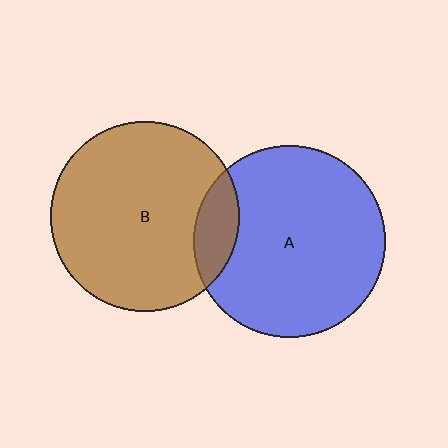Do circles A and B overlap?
Yes.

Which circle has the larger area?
Circle A (blue).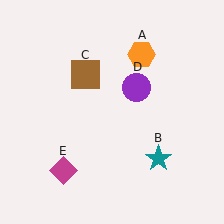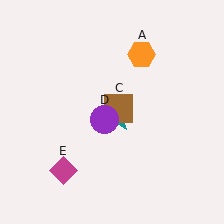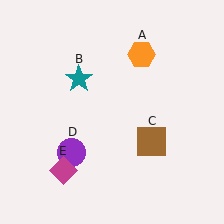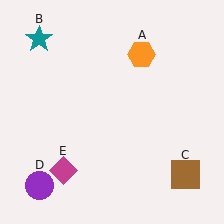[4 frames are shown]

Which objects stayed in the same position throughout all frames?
Orange hexagon (object A) and magenta diamond (object E) remained stationary.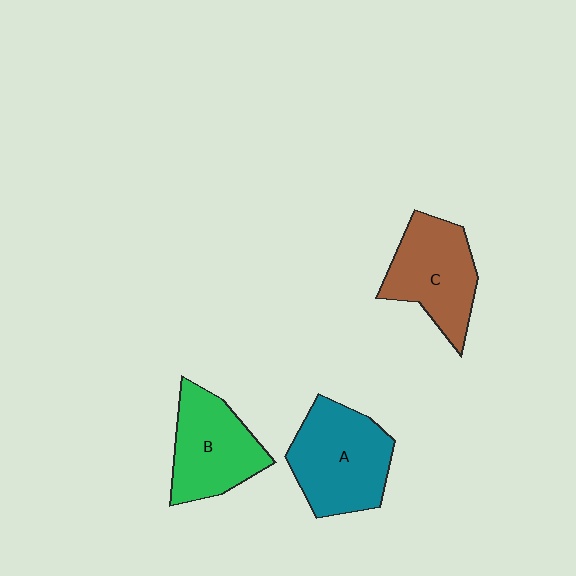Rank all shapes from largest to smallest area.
From largest to smallest: A (teal), C (brown), B (green).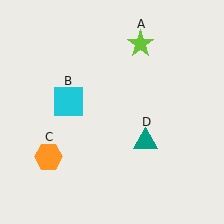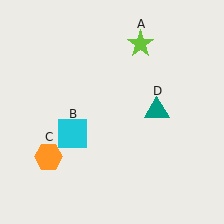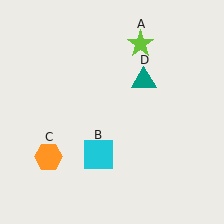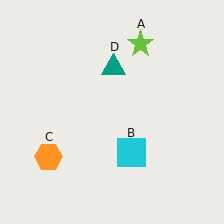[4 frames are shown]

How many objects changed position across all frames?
2 objects changed position: cyan square (object B), teal triangle (object D).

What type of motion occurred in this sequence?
The cyan square (object B), teal triangle (object D) rotated counterclockwise around the center of the scene.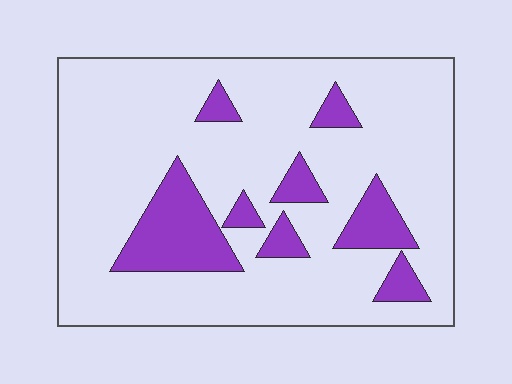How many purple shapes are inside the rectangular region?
8.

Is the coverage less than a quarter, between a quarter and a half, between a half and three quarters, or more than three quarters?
Less than a quarter.